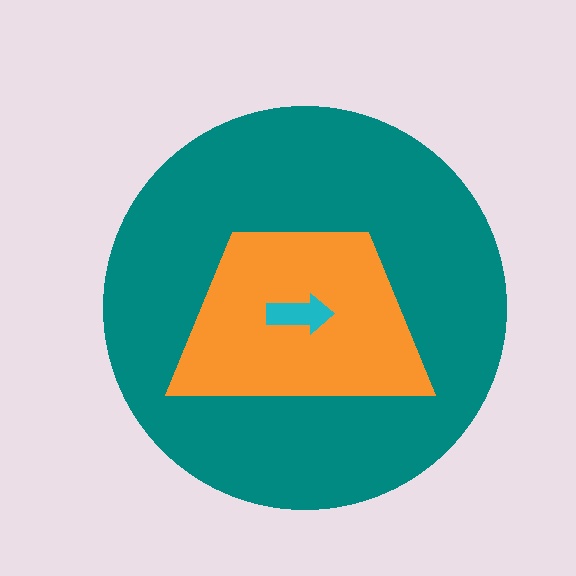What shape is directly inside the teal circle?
The orange trapezoid.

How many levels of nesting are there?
3.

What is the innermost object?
The cyan arrow.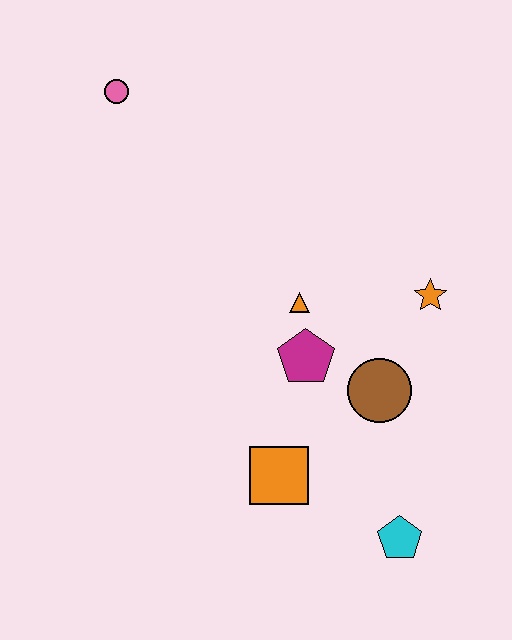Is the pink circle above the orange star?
Yes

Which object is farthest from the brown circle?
The pink circle is farthest from the brown circle.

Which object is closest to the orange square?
The magenta pentagon is closest to the orange square.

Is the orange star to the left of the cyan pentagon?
No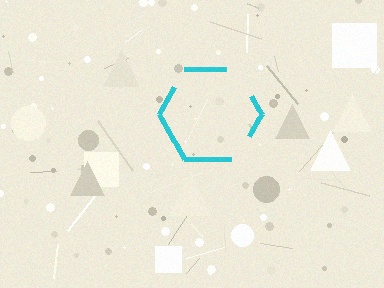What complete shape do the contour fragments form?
The contour fragments form a hexagon.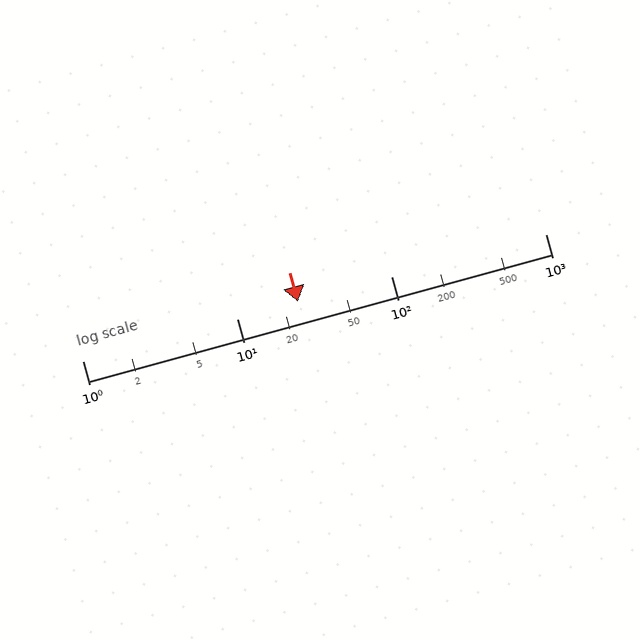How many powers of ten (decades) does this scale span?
The scale spans 3 decades, from 1 to 1000.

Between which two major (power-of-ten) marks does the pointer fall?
The pointer is between 10 and 100.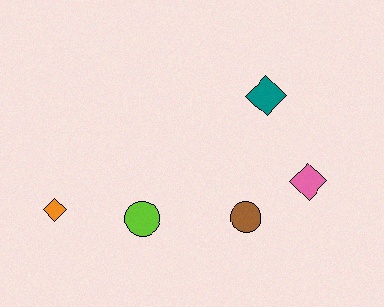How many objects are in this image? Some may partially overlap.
There are 5 objects.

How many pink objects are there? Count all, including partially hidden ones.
There is 1 pink object.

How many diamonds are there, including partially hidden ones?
There are 3 diamonds.